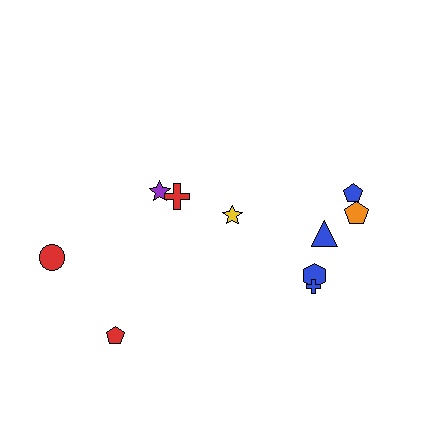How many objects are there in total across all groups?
There are 10 objects.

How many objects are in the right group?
There are 6 objects.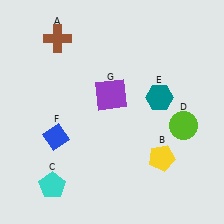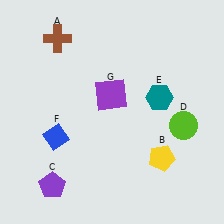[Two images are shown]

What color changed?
The pentagon (C) changed from cyan in Image 1 to purple in Image 2.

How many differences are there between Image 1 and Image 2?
There is 1 difference between the two images.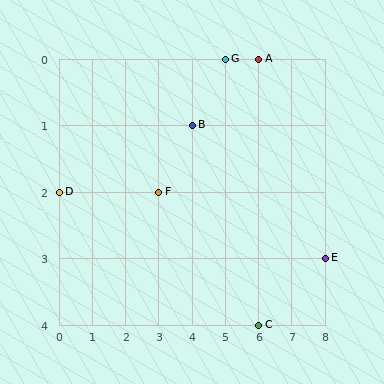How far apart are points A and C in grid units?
Points A and C are 4 rows apart.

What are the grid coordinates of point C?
Point C is at grid coordinates (6, 4).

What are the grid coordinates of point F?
Point F is at grid coordinates (3, 2).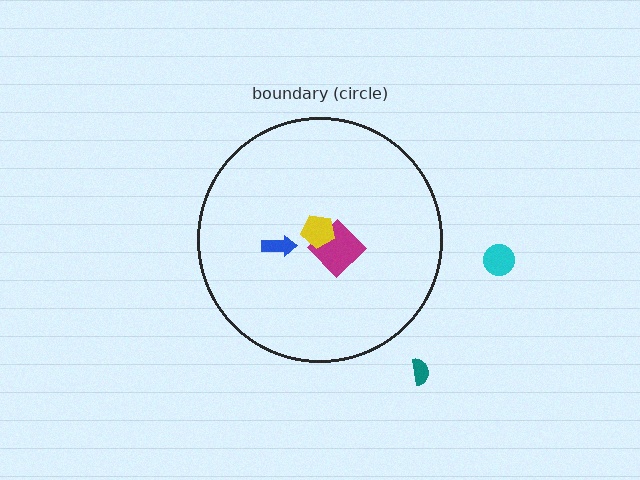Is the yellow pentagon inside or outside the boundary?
Inside.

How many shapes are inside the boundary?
3 inside, 2 outside.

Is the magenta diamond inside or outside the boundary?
Inside.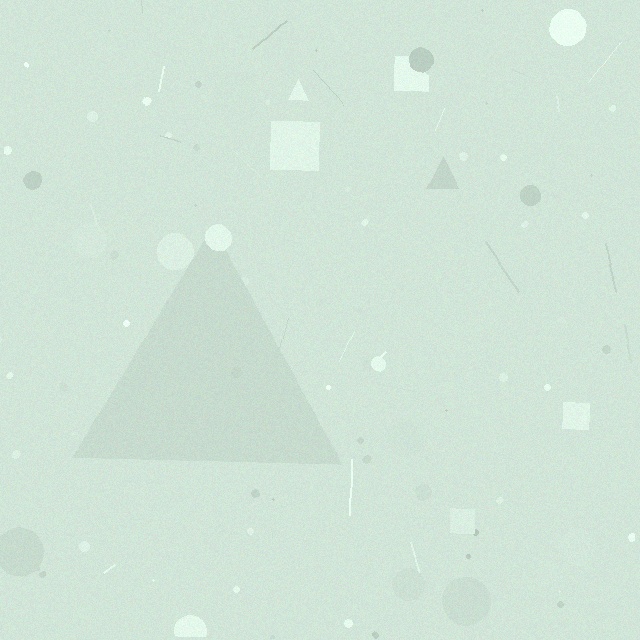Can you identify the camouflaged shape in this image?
The camouflaged shape is a triangle.